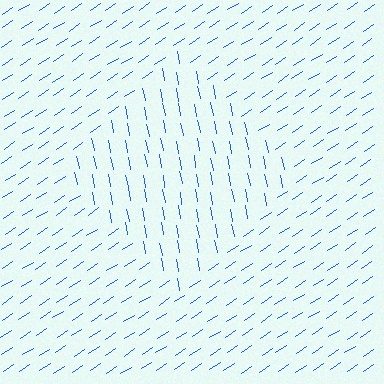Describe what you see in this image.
The image is filled with small blue line segments. A diamond region in the image has lines oriented differently from the surrounding lines, creating a visible texture boundary.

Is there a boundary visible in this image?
Yes, there is a texture boundary formed by a change in line orientation.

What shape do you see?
I see a diamond.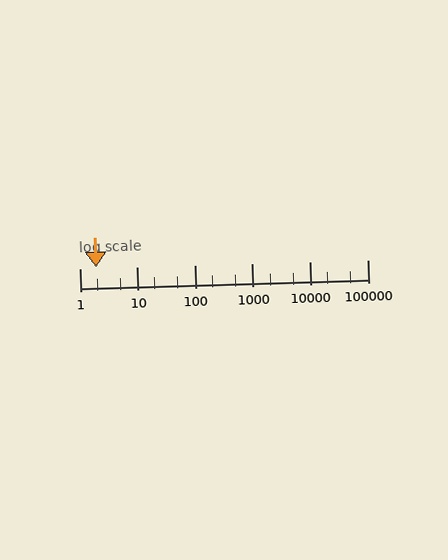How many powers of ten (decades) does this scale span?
The scale spans 5 decades, from 1 to 100000.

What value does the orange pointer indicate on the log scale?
The pointer indicates approximately 1.9.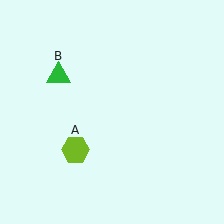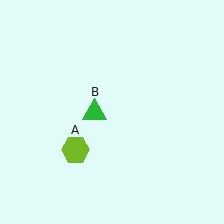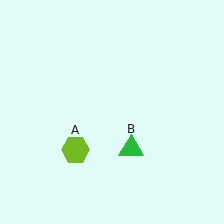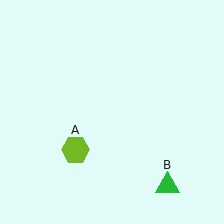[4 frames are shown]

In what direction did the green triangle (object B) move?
The green triangle (object B) moved down and to the right.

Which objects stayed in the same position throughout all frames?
Lime hexagon (object A) remained stationary.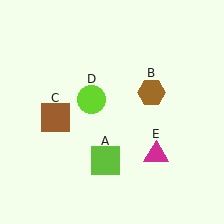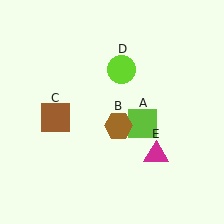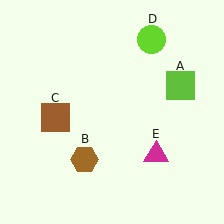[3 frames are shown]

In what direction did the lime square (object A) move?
The lime square (object A) moved up and to the right.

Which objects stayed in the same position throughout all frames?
Brown square (object C) and magenta triangle (object E) remained stationary.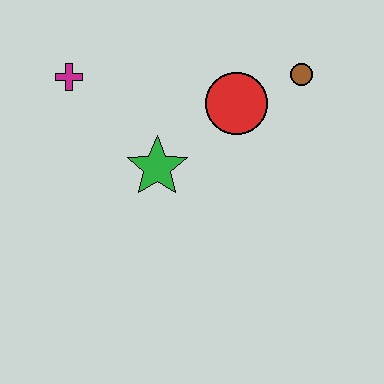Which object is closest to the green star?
The red circle is closest to the green star.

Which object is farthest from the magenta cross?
The brown circle is farthest from the magenta cross.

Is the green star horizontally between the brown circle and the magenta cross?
Yes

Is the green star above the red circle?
No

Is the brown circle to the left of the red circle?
No